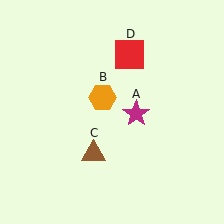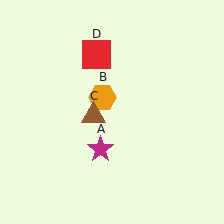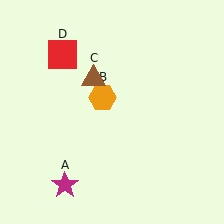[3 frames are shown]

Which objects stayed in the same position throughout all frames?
Orange hexagon (object B) remained stationary.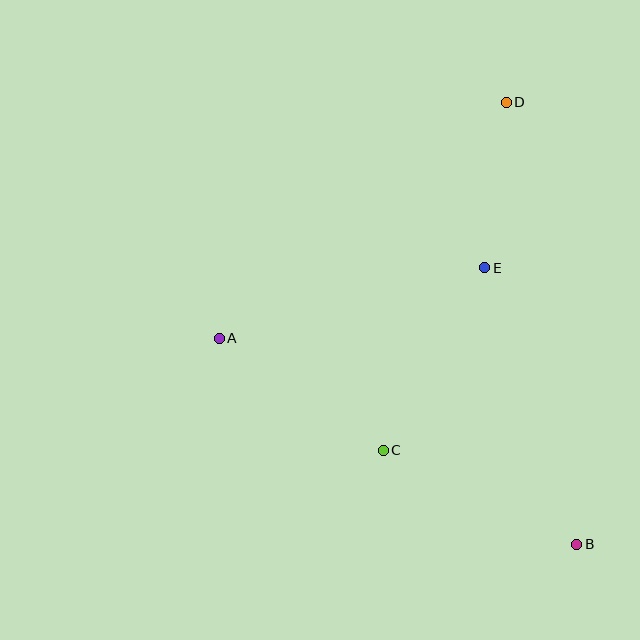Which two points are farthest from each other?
Points B and D are farthest from each other.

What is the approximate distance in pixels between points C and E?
The distance between C and E is approximately 209 pixels.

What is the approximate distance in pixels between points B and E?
The distance between B and E is approximately 291 pixels.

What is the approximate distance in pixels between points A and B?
The distance between A and B is approximately 412 pixels.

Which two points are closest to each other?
Points D and E are closest to each other.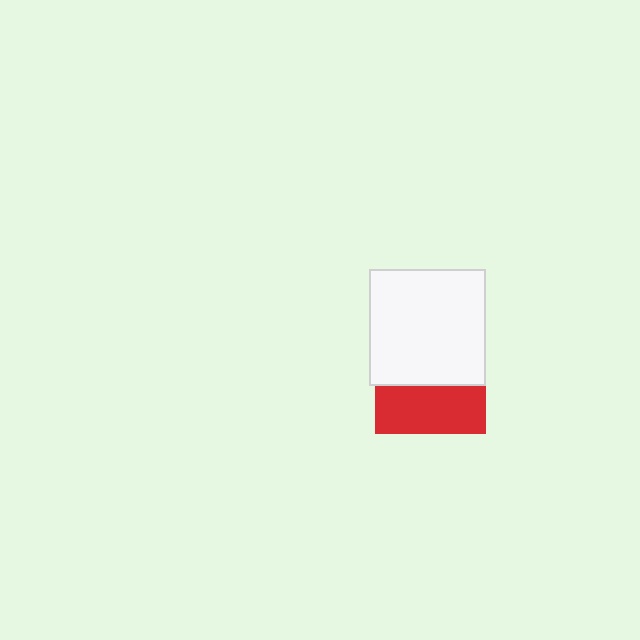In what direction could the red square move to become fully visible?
The red square could move down. That would shift it out from behind the white square entirely.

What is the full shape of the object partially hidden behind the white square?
The partially hidden object is a red square.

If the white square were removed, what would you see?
You would see the complete red square.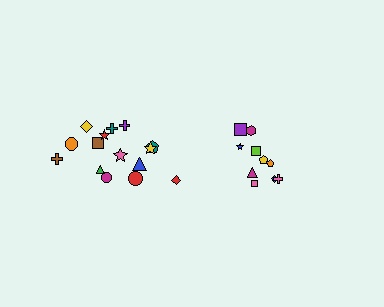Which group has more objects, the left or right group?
The left group.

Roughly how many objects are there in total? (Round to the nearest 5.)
Roughly 25 objects in total.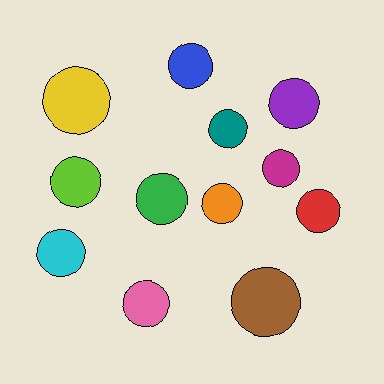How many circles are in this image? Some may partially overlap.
There are 12 circles.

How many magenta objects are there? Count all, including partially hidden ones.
There is 1 magenta object.